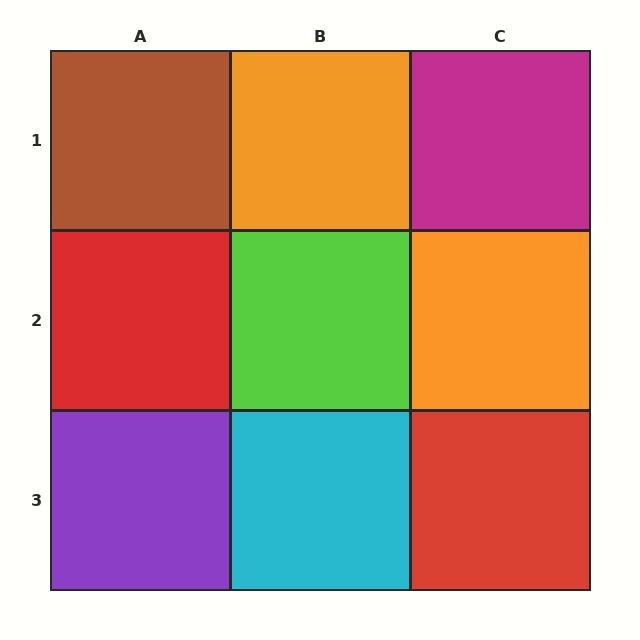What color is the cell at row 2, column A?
Red.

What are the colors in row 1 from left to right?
Brown, orange, magenta.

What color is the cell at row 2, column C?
Orange.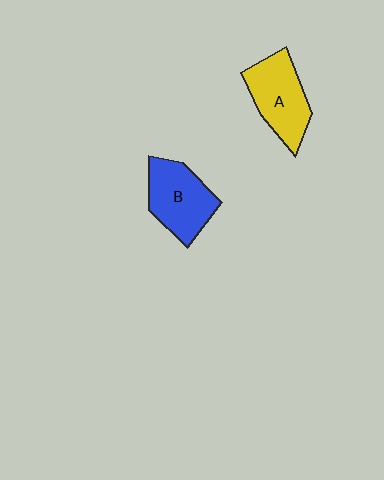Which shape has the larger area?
Shape A (yellow).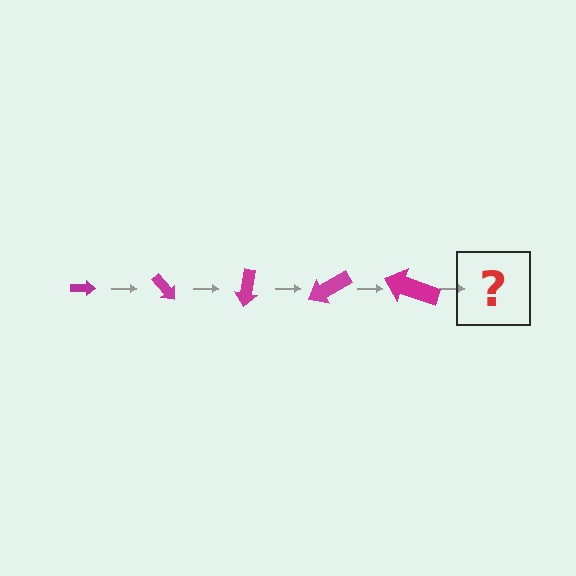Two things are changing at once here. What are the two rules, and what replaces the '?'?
The two rules are that the arrow grows larger each step and it rotates 50 degrees each step. The '?' should be an arrow, larger than the previous one and rotated 250 degrees from the start.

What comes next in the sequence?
The next element should be an arrow, larger than the previous one and rotated 250 degrees from the start.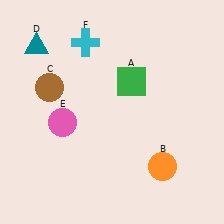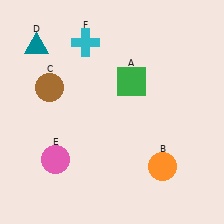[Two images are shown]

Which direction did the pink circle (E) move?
The pink circle (E) moved down.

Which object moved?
The pink circle (E) moved down.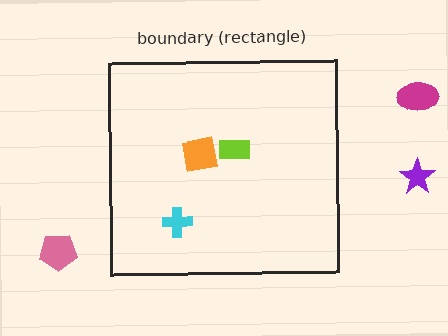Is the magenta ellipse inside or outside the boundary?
Outside.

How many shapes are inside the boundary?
3 inside, 3 outside.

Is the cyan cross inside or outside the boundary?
Inside.